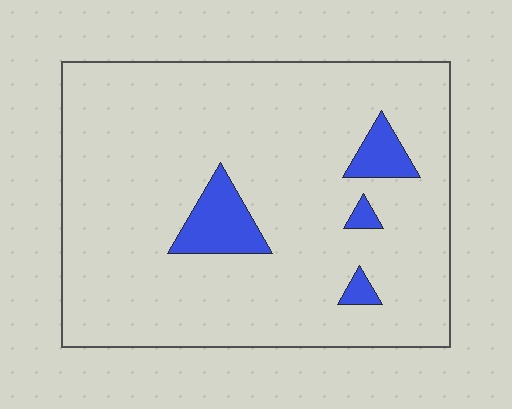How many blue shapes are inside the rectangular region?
4.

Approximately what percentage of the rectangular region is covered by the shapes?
Approximately 10%.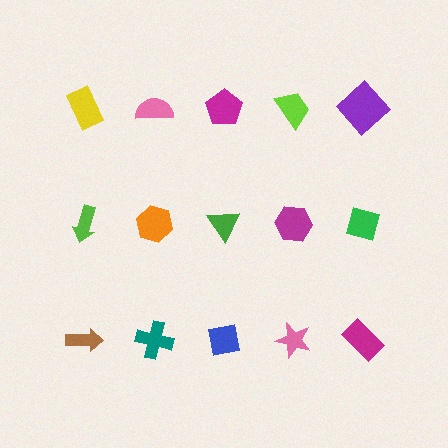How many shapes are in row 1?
5 shapes.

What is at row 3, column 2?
A teal cross.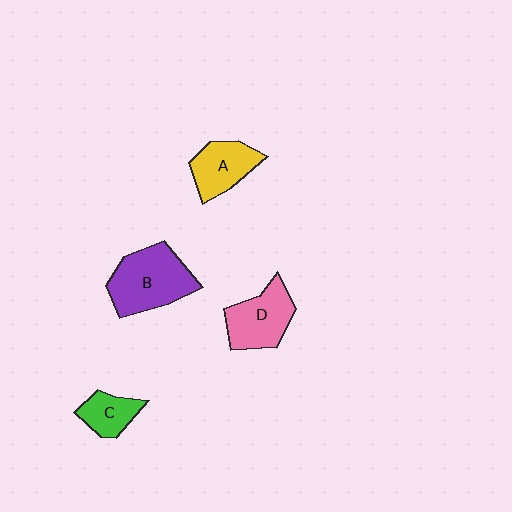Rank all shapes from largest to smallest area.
From largest to smallest: B (purple), D (pink), A (yellow), C (green).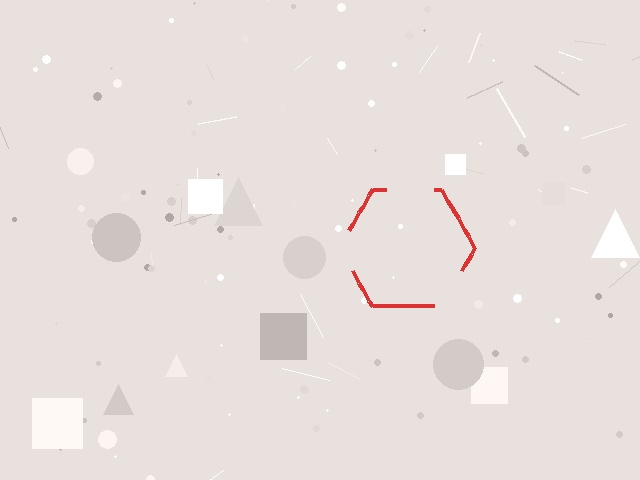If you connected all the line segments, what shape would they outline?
They would outline a hexagon.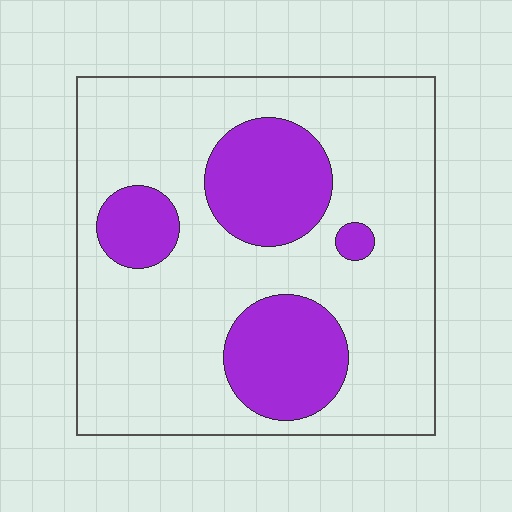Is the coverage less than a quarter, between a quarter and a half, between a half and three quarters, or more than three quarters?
Between a quarter and a half.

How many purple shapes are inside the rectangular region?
4.